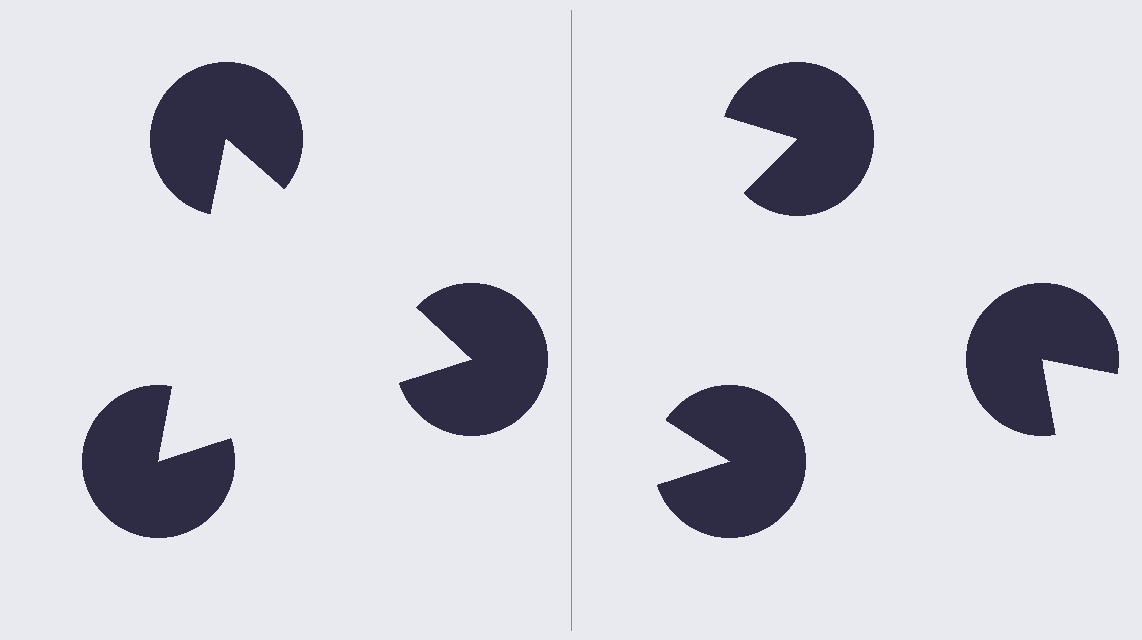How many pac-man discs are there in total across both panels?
6 — 3 on each side.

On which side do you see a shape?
An illusory triangle appears on the left side. On the right side the wedge cuts are rotated, so no coherent shape forms.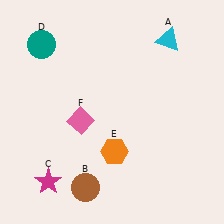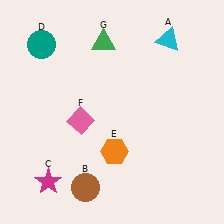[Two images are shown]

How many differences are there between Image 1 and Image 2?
There is 1 difference between the two images.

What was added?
A green triangle (G) was added in Image 2.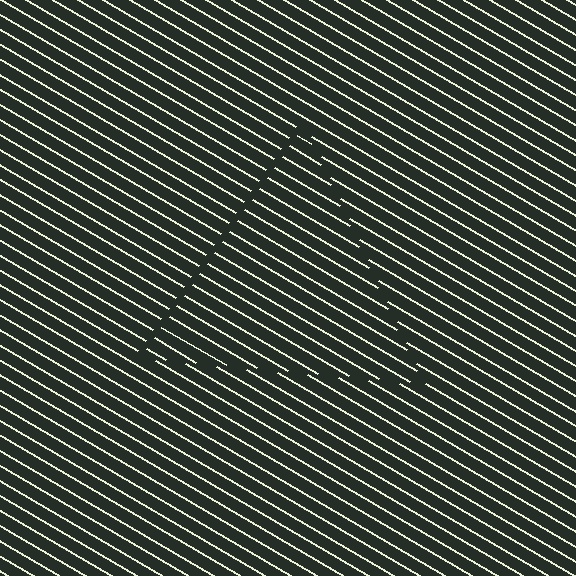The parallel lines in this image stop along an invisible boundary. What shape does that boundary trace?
An illusory triangle. The interior of the shape contains the same grating, shifted by half a period — the contour is defined by the phase discontinuity where line-ends from the inner and outer gratings abut.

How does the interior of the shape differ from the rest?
The interior of the shape contains the same grating, shifted by half a period — the contour is defined by the phase discontinuity where line-ends from the inner and outer gratings abut.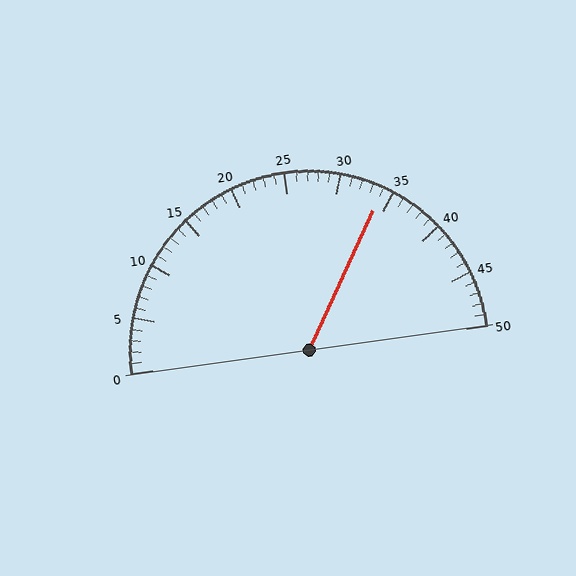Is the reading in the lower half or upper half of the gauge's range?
The reading is in the upper half of the range (0 to 50).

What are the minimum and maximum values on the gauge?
The gauge ranges from 0 to 50.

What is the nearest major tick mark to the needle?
The nearest major tick mark is 35.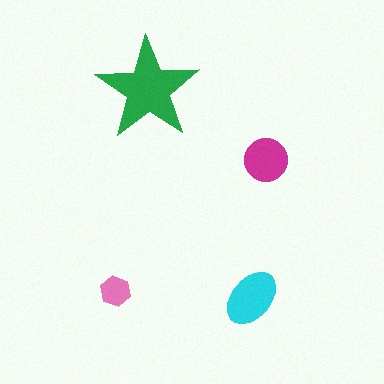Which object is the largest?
The green star.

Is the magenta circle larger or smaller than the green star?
Smaller.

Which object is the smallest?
The pink hexagon.